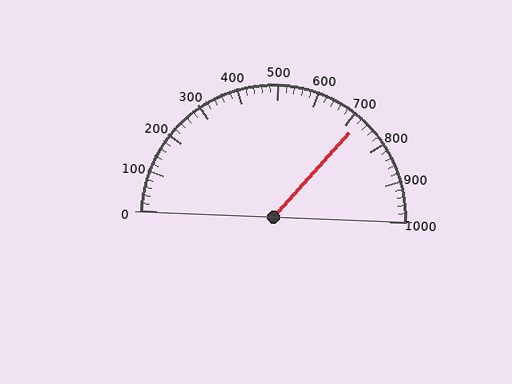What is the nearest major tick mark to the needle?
The nearest major tick mark is 700.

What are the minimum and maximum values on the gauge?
The gauge ranges from 0 to 1000.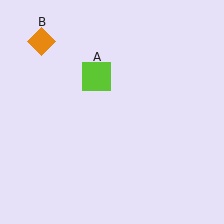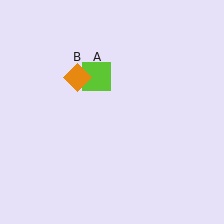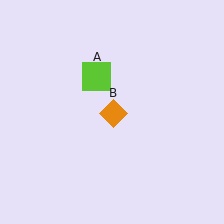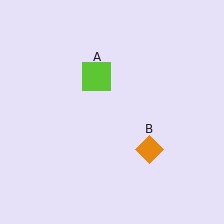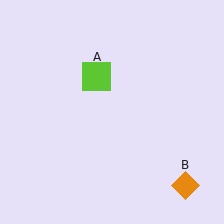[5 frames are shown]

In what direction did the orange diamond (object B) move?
The orange diamond (object B) moved down and to the right.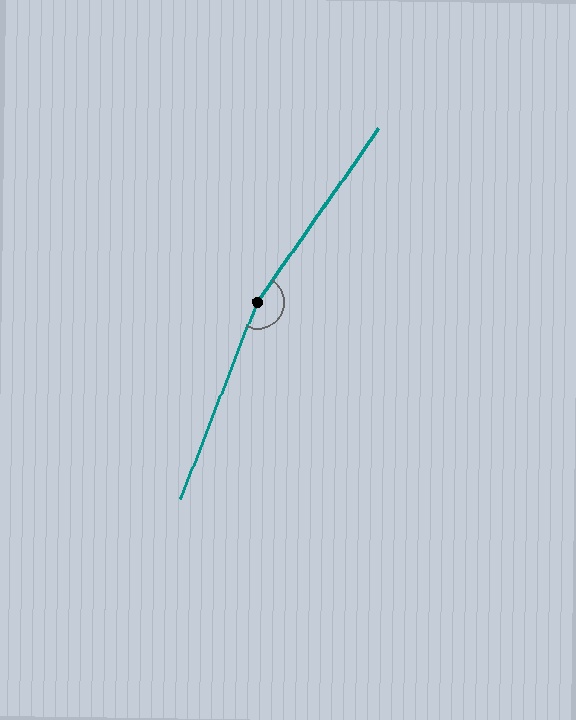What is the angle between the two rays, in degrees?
Approximately 166 degrees.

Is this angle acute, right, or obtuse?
It is obtuse.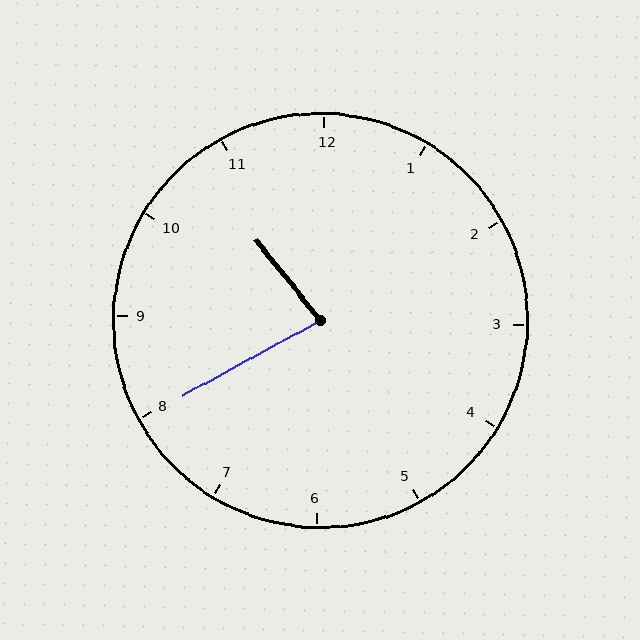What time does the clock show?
10:40.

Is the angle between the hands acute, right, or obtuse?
It is acute.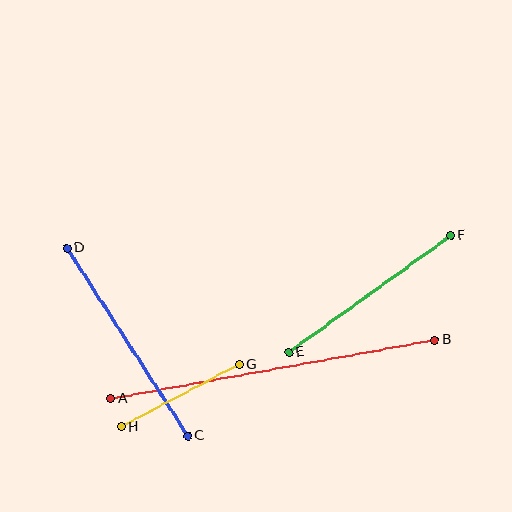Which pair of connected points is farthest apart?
Points A and B are farthest apart.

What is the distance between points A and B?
The distance is approximately 329 pixels.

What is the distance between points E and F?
The distance is approximately 200 pixels.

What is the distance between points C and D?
The distance is approximately 223 pixels.